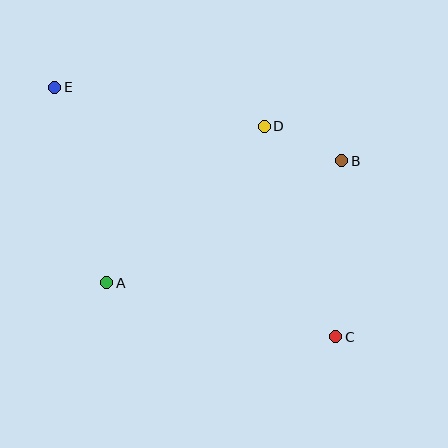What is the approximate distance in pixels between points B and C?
The distance between B and C is approximately 176 pixels.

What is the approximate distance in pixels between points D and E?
The distance between D and E is approximately 213 pixels.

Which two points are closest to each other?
Points B and D are closest to each other.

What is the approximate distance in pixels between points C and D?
The distance between C and D is approximately 223 pixels.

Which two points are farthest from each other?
Points C and E are farthest from each other.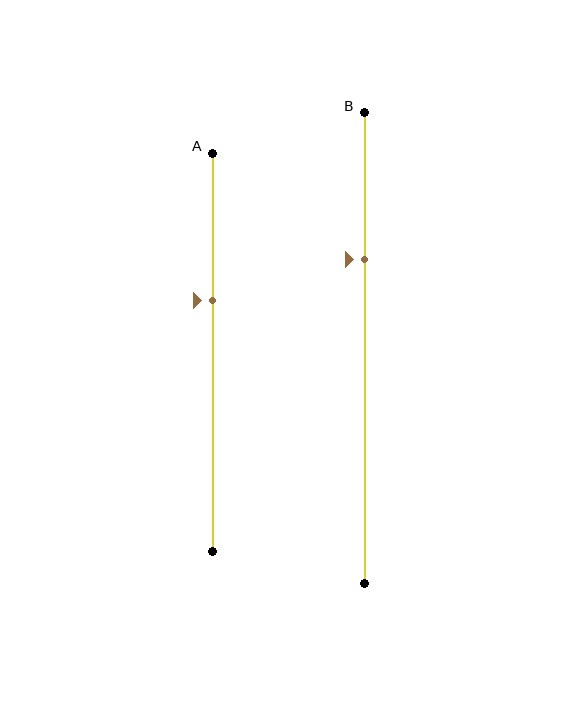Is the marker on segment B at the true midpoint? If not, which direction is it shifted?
No, the marker on segment B is shifted upward by about 19% of the segment length.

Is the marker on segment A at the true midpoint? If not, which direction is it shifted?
No, the marker on segment A is shifted upward by about 13% of the segment length.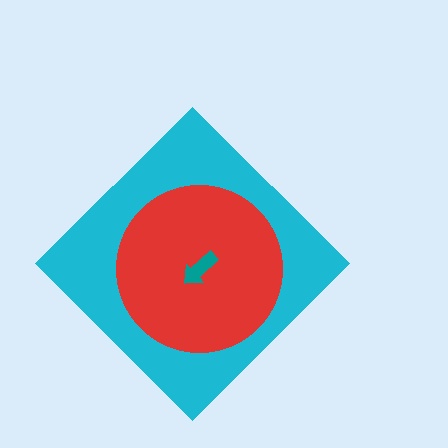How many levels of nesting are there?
3.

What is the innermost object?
The teal arrow.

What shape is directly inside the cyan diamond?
The red circle.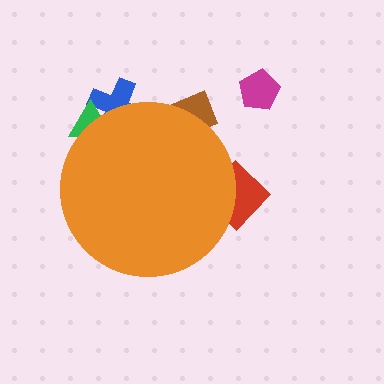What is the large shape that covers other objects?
An orange circle.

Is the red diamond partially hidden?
Yes, the red diamond is partially hidden behind the orange circle.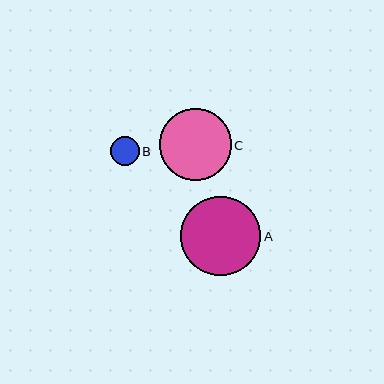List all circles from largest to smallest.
From largest to smallest: A, C, B.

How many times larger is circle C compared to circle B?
Circle C is approximately 2.5 times the size of circle B.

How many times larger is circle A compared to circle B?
Circle A is approximately 2.8 times the size of circle B.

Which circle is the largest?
Circle A is the largest with a size of approximately 80 pixels.